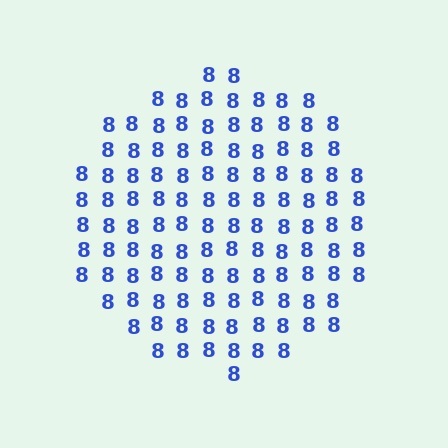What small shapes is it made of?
It is made of small digit 8's.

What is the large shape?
The large shape is a circle.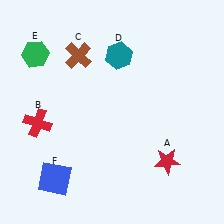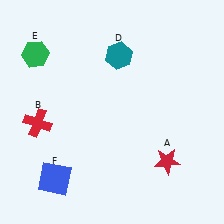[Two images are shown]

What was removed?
The brown cross (C) was removed in Image 2.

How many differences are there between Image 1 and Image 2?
There is 1 difference between the two images.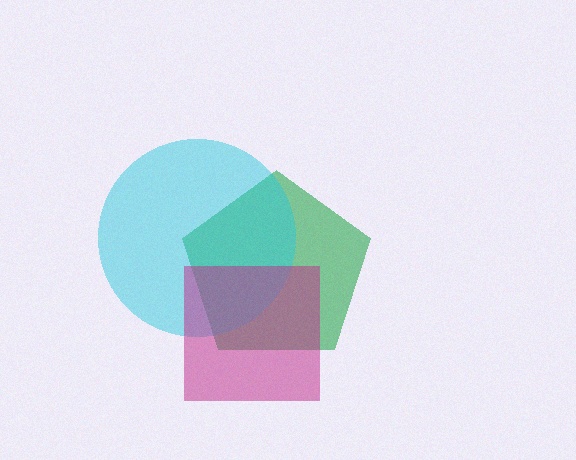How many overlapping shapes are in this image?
There are 3 overlapping shapes in the image.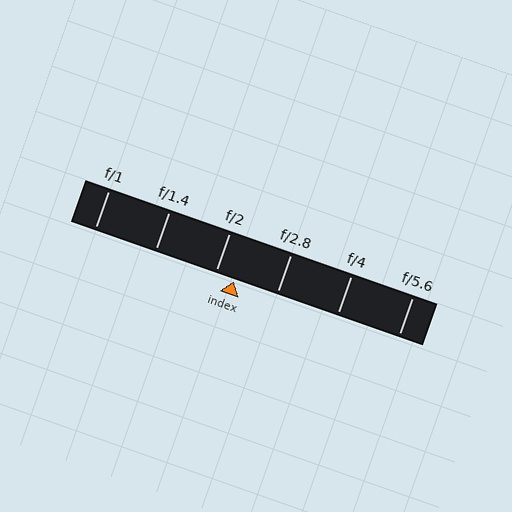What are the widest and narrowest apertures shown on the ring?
The widest aperture shown is f/1 and the narrowest is f/5.6.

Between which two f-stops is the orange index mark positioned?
The index mark is between f/2 and f/2.8.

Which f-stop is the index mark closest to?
The index mark is closest to f/2.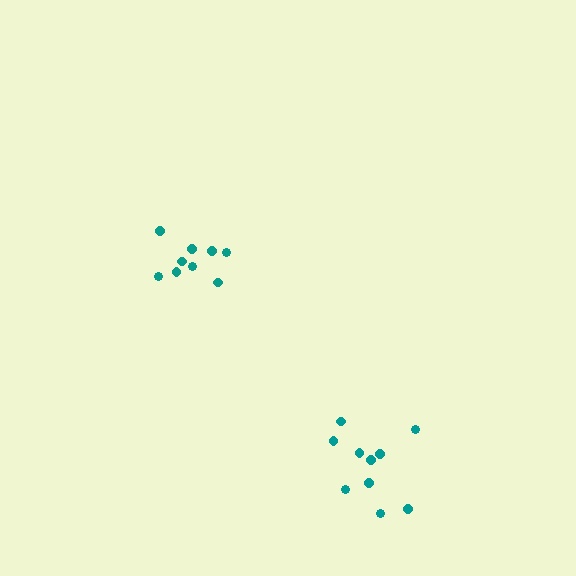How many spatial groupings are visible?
There are 2 spatial groupings.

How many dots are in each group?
Group 1: 10 dots, Group 2: 9 dots (19 total).